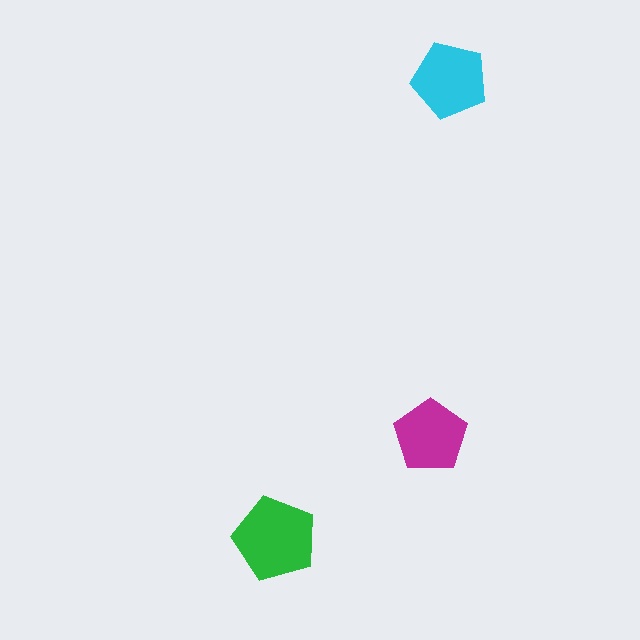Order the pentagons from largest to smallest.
the green one, the cyan one, the magenta one.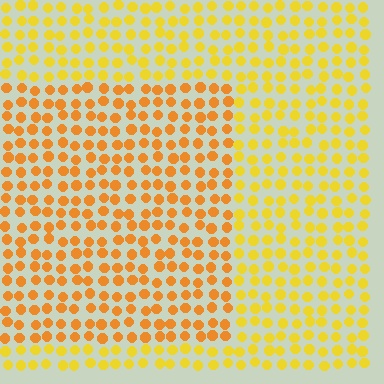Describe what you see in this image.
The image is filled with small yellow elements in a uniform arrangement. A rectangle-shaped region is visible where the elements are tinted to a slightly different hue, forming a subtle color boundary.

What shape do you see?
I see a rectangle.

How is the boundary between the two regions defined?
The boundary is defined purely by a slight shift in hue (about 24 degrees). Spacing, size, and orientation are identical on both sides.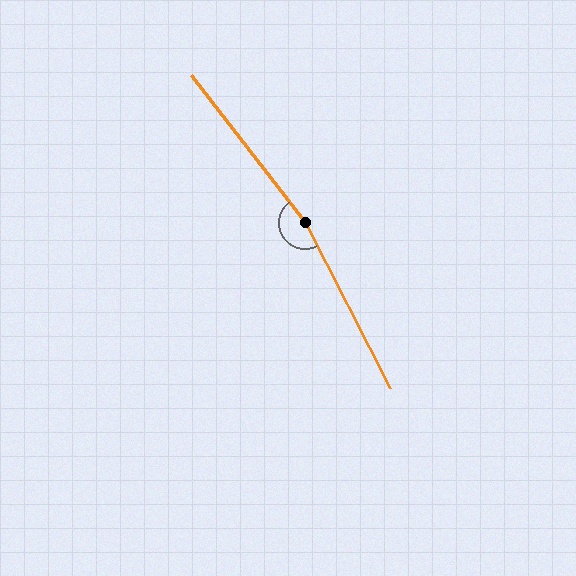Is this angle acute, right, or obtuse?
It is obtuse.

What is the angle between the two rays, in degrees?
Approximately 170 degrees.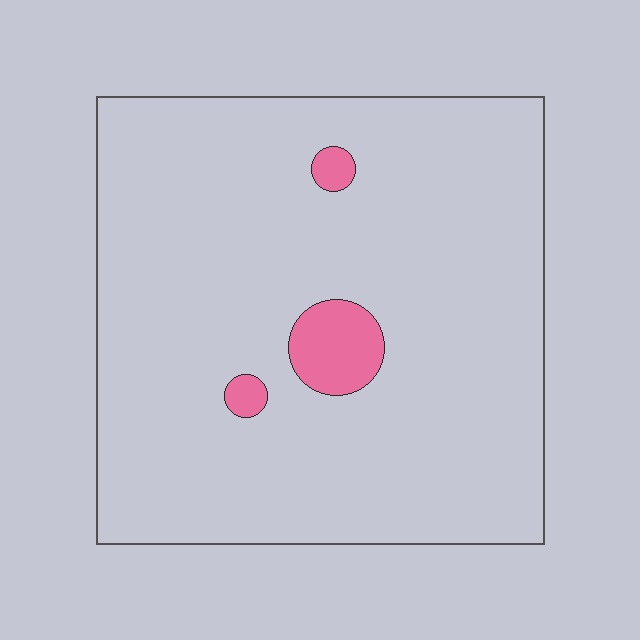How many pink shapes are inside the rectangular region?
3.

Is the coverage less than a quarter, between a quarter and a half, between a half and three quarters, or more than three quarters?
Less than a quarter.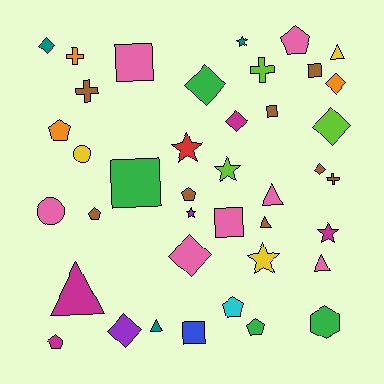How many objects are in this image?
There are 40 objects.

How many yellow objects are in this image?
There are 3 yellow objects.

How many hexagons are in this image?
There is 1 hexagon.